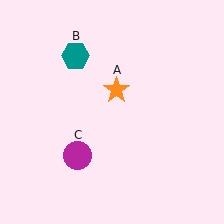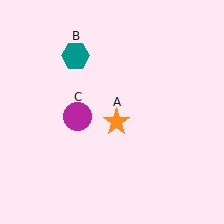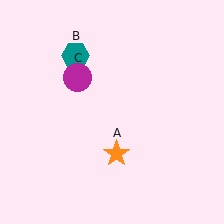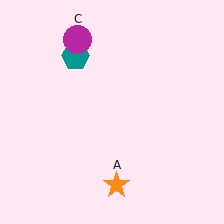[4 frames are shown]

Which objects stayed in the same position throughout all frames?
Teal hexagon (object B) remained stationary.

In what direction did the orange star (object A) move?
The orange star (object A) moved down.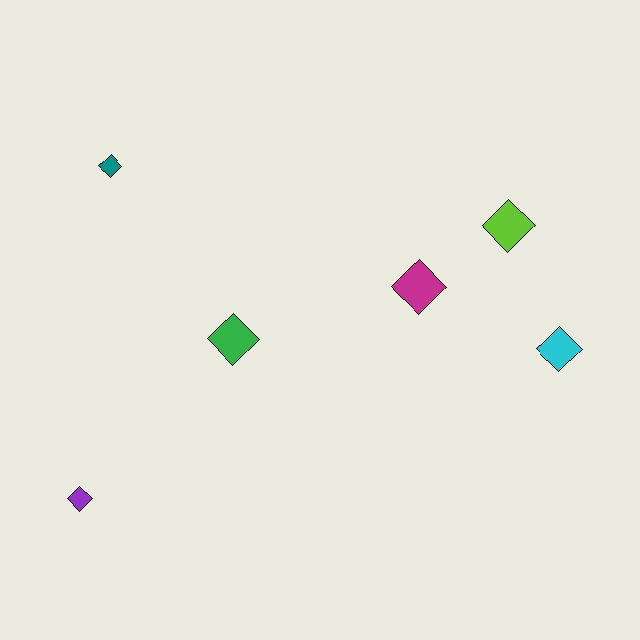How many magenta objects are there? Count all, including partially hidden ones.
There is 1 magenta object.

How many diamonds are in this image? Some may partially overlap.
There are 6 diamonds.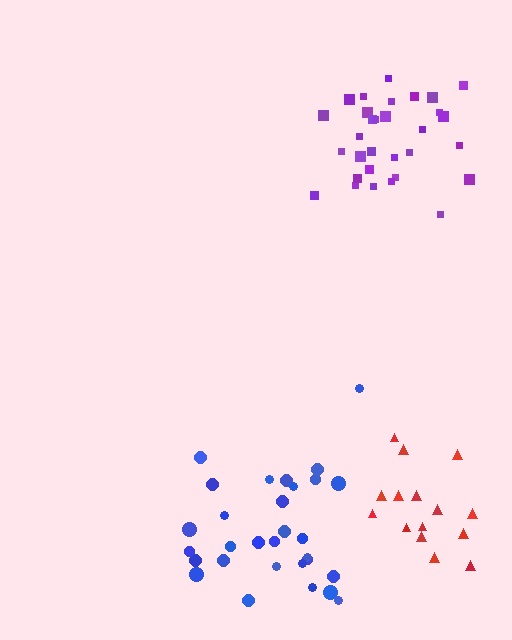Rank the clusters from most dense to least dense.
purple, blue, red.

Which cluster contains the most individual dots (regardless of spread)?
Purple (31).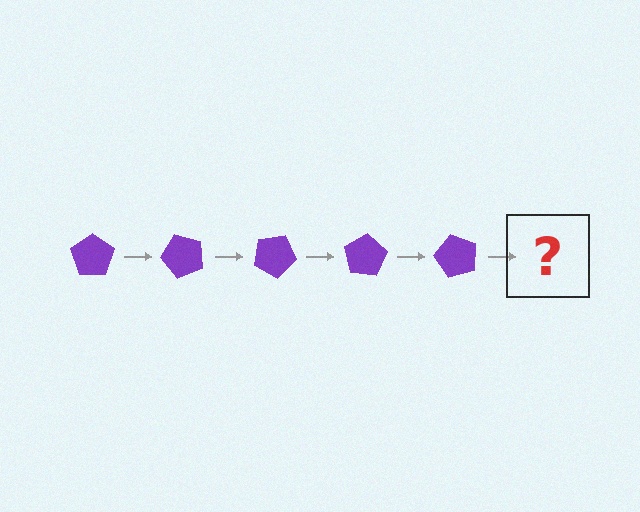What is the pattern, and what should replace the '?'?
The pattern is that the pentagon rotates 50 degrees each step. The '?' should be a purple pentagon rotated 250 degrees.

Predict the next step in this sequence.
The next step is a purple pentagon rotated 250 degrees.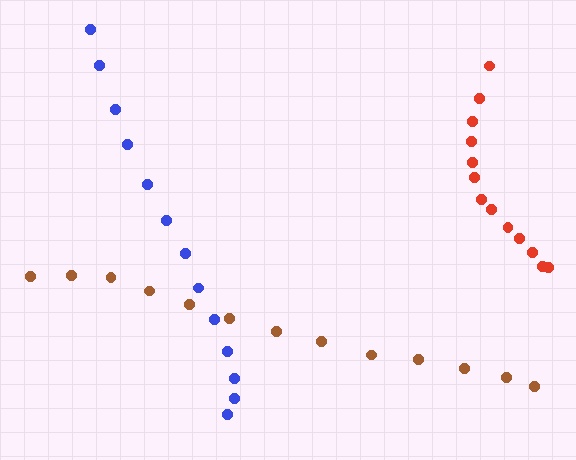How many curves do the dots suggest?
There are 3 distinct paths.